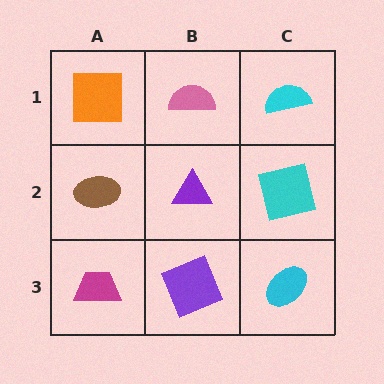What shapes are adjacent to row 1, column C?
A cyan square (row 2, column C), a pink semicircle (row 1, column B).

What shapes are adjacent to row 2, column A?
An orange square (row 1, column A), a magenta trapezoid (row 3, column A), a purple triangle (row 2, column B).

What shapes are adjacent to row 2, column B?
A pink semicircle (row 1, column B), a purple square (row 3, column B), a brown ellipse (row 2, column A), a cyan square (row 2, column C).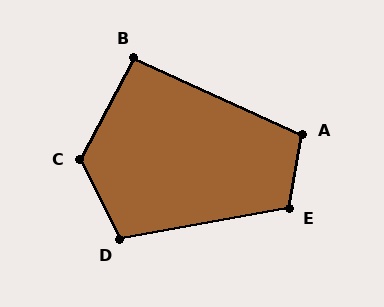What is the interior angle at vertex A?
Approximately 105 degrees (obtuse).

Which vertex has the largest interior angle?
C, at approximately 126 degrees.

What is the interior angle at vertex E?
Approximately 110 degrees (obtuse).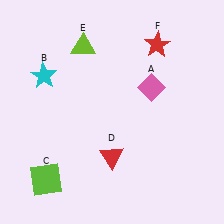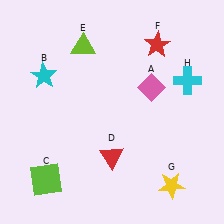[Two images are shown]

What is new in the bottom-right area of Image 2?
A yellow star (G) was added in the bottom-right area of Image 2.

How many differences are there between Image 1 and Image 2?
There are 2 differences between the two images.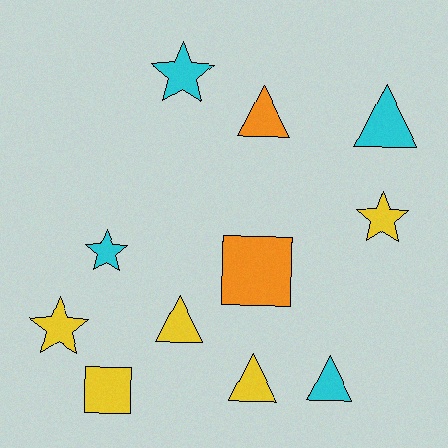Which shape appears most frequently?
Triangle, with 5 objects.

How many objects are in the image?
There are 11 objects.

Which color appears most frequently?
Yellow, with 5 objects.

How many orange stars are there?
There are no orange stars.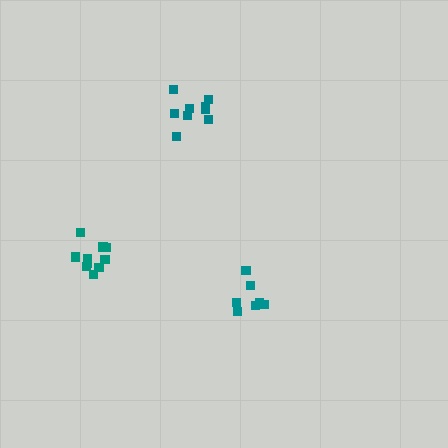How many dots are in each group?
Group 1: 7 dots, Group 2: 9 dots, Group 3: 11 dots (27 total).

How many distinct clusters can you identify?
There are 3 distinct clusters.